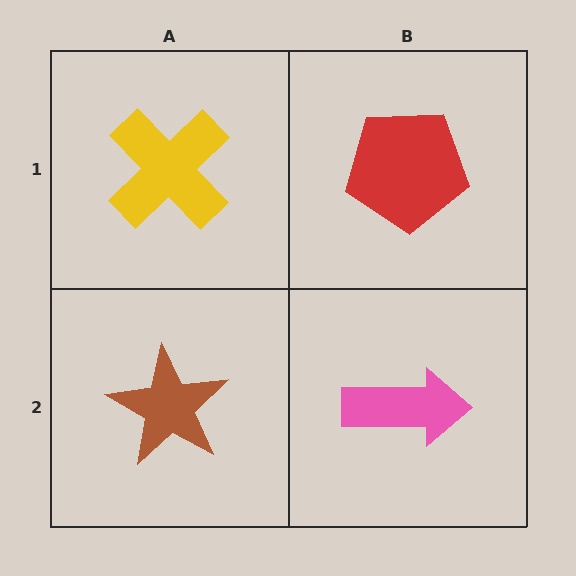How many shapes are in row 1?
2 shapes.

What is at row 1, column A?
A yellow cross.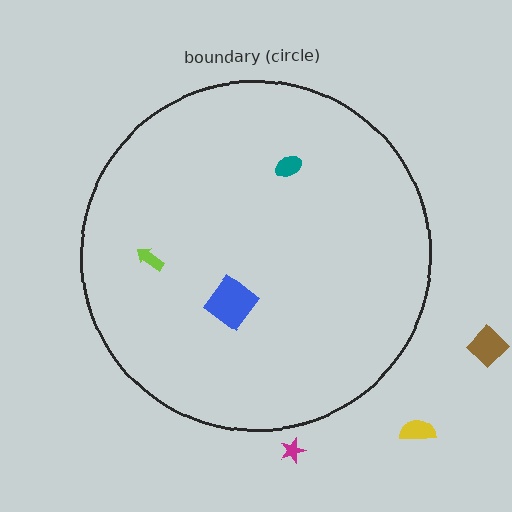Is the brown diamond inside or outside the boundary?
Outside.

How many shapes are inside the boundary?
3 inside, 3 outside.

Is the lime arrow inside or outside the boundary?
Inside.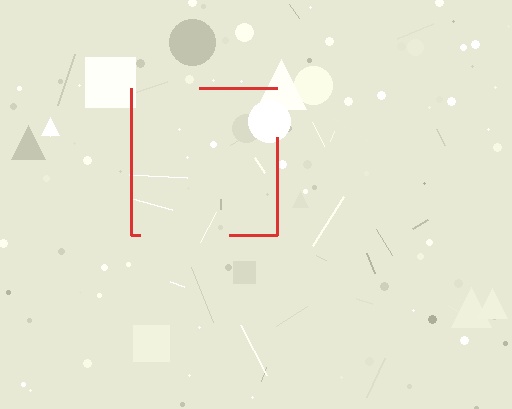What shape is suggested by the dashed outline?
The dashed outline suggests a square.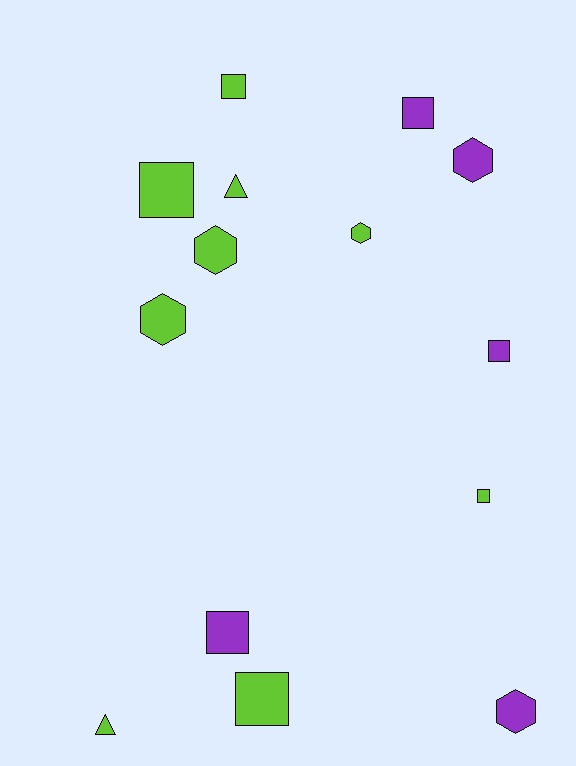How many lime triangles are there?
There are 2 lime triangles.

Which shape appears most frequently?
Square, with 7 objects.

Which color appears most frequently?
Lime, with 9 objects.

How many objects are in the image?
There are 14 objects.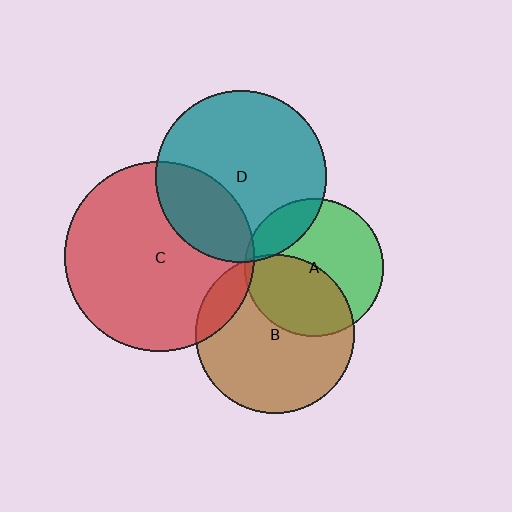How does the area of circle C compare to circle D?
Approximately 1.2 times.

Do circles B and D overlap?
Yes.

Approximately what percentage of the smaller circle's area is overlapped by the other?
Approximately 5%.